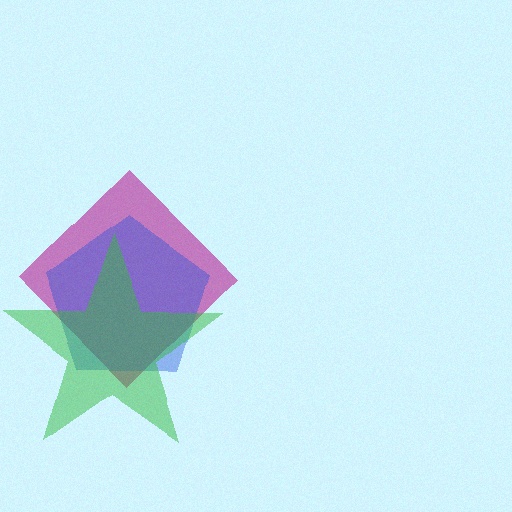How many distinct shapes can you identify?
There are 3 distinct shapes: a magenta diamond, a blue pentagon, a green star.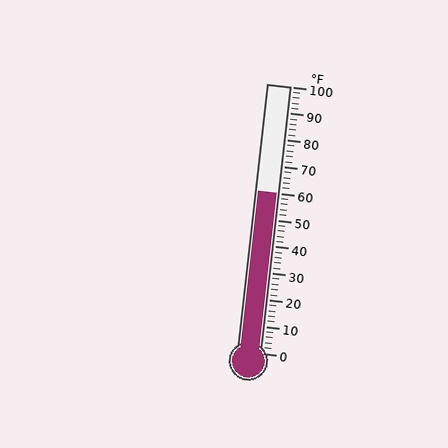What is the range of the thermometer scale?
The thermometer scale ranges from 0°F to 100°F.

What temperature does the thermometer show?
The thermometer shows approximately 60°F.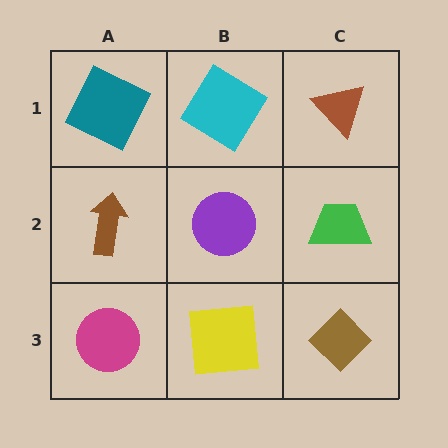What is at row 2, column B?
A purple circle.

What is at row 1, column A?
A teal square.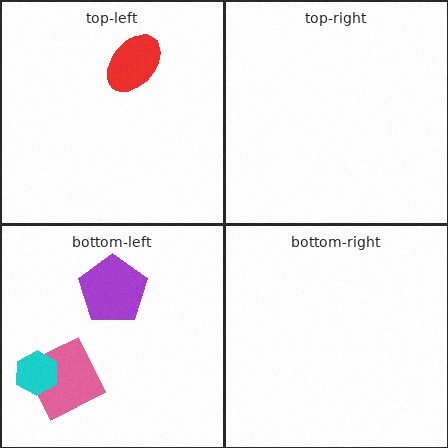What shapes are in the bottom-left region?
The pink square, the cyan hexagon, the purple pentagon.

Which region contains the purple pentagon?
The bottom-left region.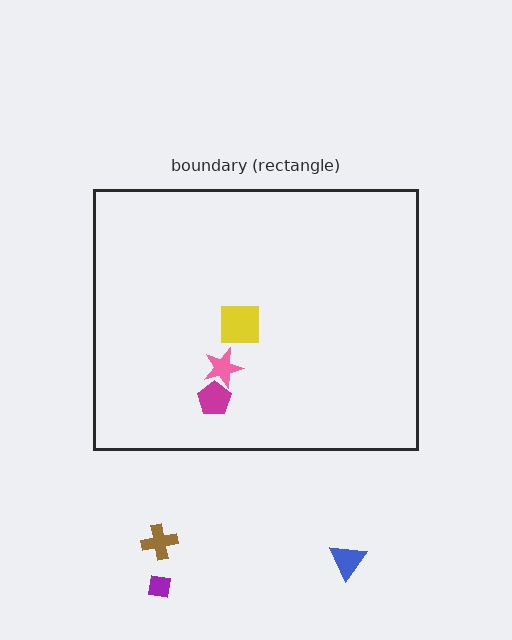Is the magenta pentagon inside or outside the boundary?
Inside.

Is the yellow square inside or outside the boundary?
Inside.